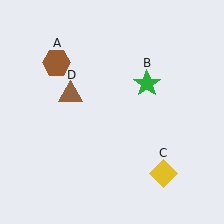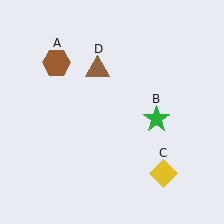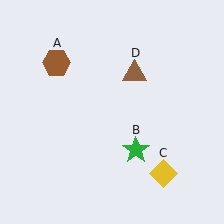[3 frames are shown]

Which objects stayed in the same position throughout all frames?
Brown hexagon (object A) and yellow diamond (object C) remained stationary.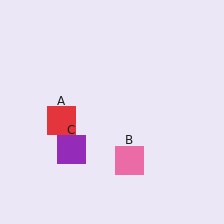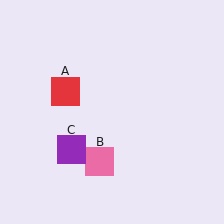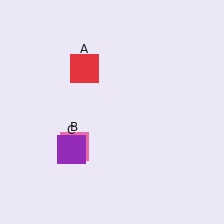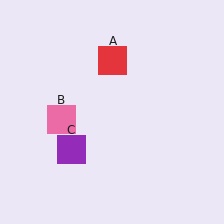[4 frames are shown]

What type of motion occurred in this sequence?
The red square (object A), pink square (object B) rotated clockwise around the center of the scene.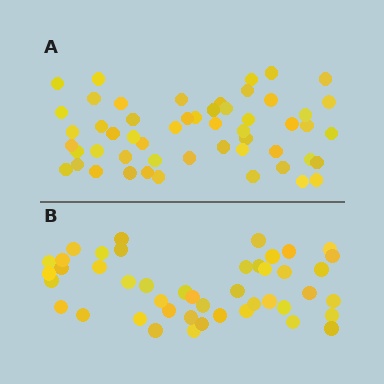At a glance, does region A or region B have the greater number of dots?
Region A (the top region) has more dots.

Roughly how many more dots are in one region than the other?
Region A has roughly 8 or so more dots than region B.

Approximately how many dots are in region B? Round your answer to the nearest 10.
About 40 dots. (The exact count is 45, which rounds to 40.)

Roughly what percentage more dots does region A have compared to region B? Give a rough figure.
About 20% more.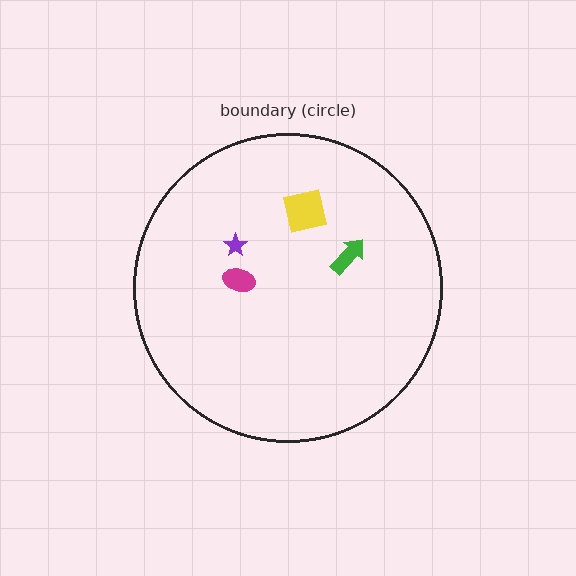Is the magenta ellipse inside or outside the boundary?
Inside.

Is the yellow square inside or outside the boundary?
Inside.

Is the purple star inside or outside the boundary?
Inside.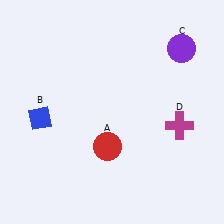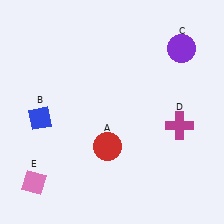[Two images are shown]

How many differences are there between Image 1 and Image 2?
There is 1 difference between the two images.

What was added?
A pink diamond (E) was added in Image 2.